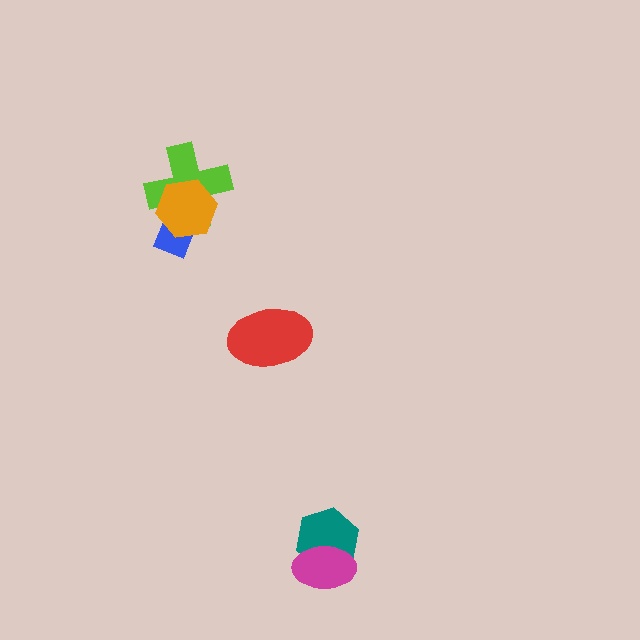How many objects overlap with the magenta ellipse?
1 object overlaps with the magenta ellipse.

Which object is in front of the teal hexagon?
The magenta ellipse is in front of the teal hexagon.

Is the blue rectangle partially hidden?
Yes, it is partially covered by another shape.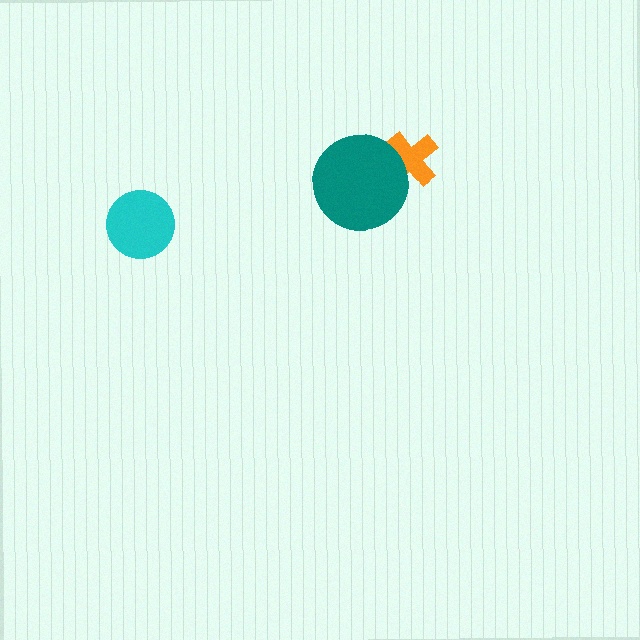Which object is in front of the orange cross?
The teal circle is in front of the orange cross.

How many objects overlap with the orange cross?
1 object overlaps with the orange cross.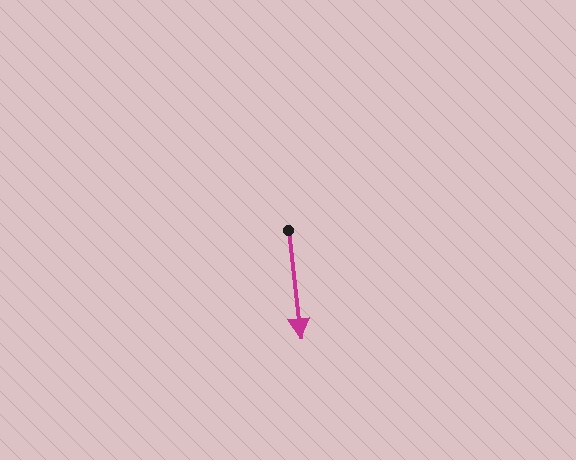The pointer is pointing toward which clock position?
Roughly 6 o'clock.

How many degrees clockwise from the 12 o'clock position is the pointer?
Approximately 173 degrees.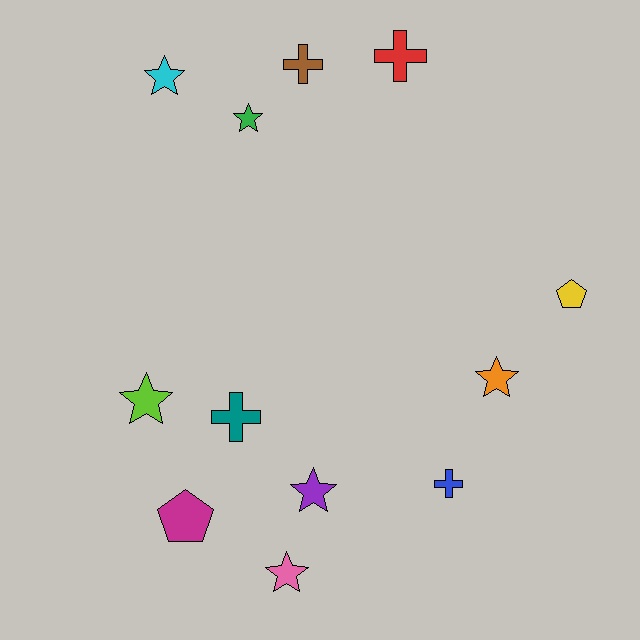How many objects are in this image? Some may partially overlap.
There are 12 objects.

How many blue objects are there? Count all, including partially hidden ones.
There is 1 blue object.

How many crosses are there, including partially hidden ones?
There are 4 crosses.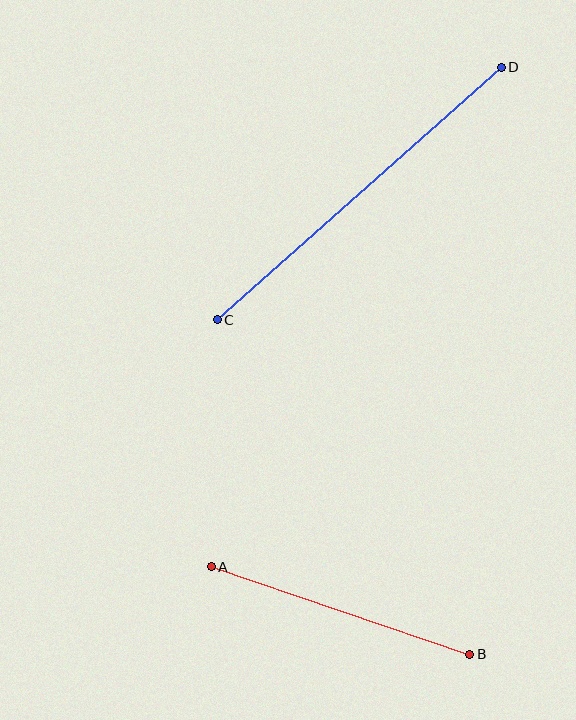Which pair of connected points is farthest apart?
Points C and D are farthest apart.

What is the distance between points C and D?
The distance is approximately 380 pixels.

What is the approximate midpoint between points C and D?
The midpoint is at approximately (359, 194) pixels.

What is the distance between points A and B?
The distance is approximately 273 pixels.